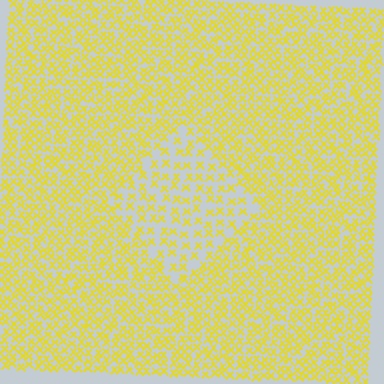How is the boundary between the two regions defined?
The boundary is defined by a change in element density (approximately 1.8x ratio). All elements are the same color, size, and shape.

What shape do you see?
I see a diamond.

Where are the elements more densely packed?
The elements are more densely packed outside the diamond boundary.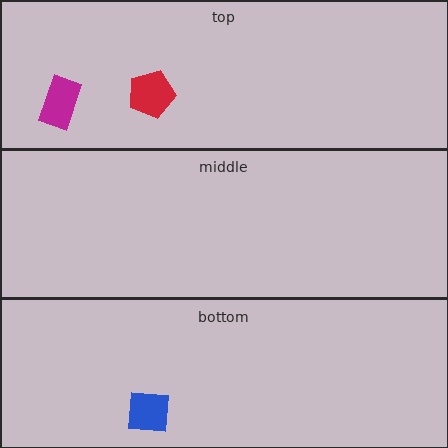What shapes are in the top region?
The red pentagon, the magenta rectangle.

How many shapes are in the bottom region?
1.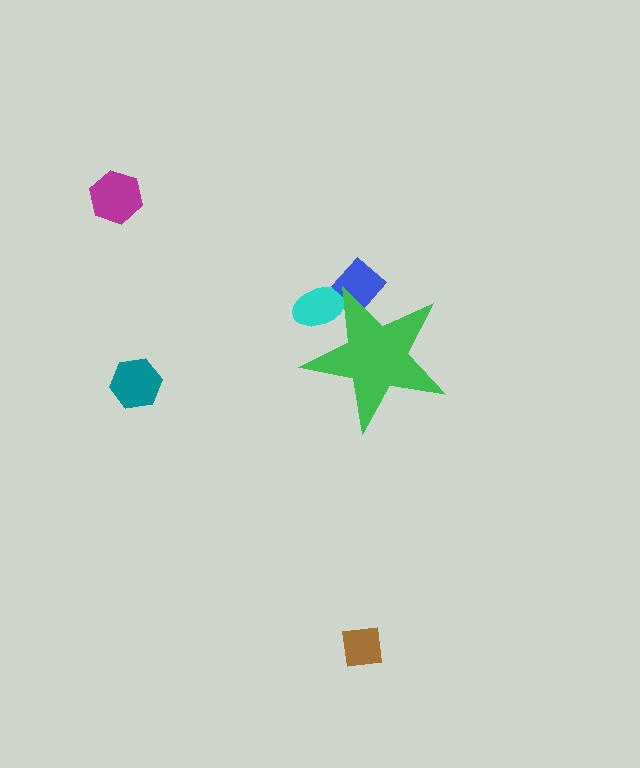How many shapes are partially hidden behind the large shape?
2 shapes are partially hidden.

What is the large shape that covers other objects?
A green star.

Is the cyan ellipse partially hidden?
Yes, the cyan ellipse is partially hidden behind the green star.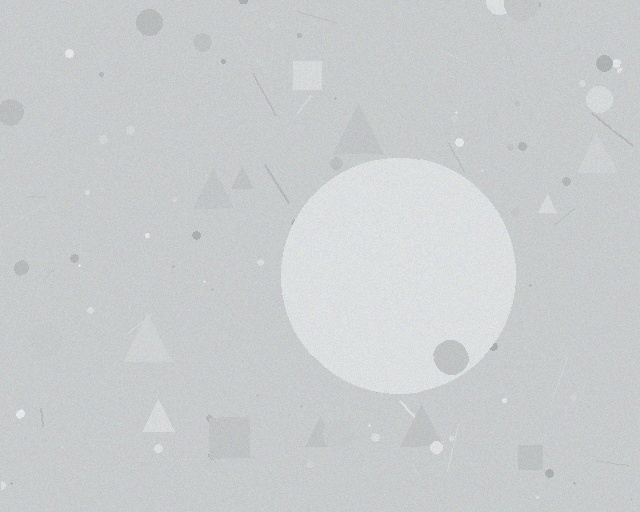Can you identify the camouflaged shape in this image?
The camouflaged shape is a circle.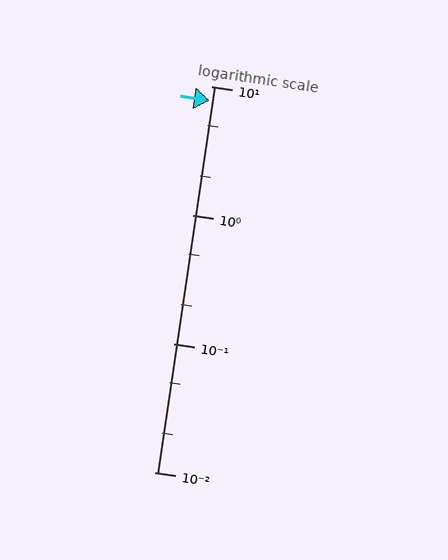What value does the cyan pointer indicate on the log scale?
The pointer indicates approximately 7.7.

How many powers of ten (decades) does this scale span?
The scale spans 3 decades, from 0.01 to 10.